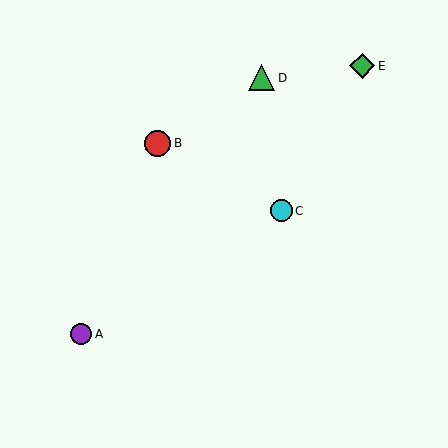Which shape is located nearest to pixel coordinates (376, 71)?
The green diamond (labeled E) at (362, 66) is nearest to that location.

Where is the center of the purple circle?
The center of the purple circle is at (81, 334).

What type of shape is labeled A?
Shape A is a purple circle.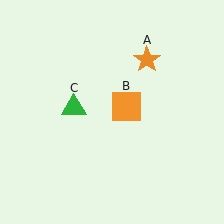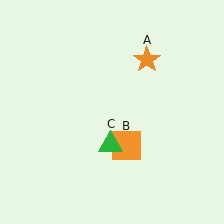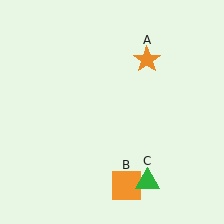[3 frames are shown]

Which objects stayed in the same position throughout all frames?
Orange star (object A) remained stationary.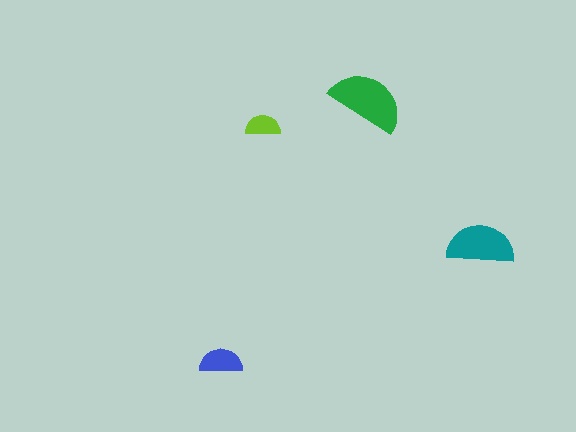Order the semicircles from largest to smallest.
the green one, the teal one, the blue one, the lime one.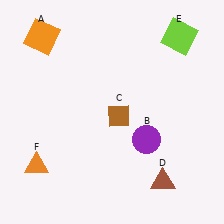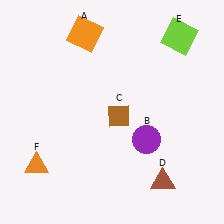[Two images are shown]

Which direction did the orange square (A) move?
The orange square (A) moved right.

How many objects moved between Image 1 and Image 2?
1 object moved between the two images.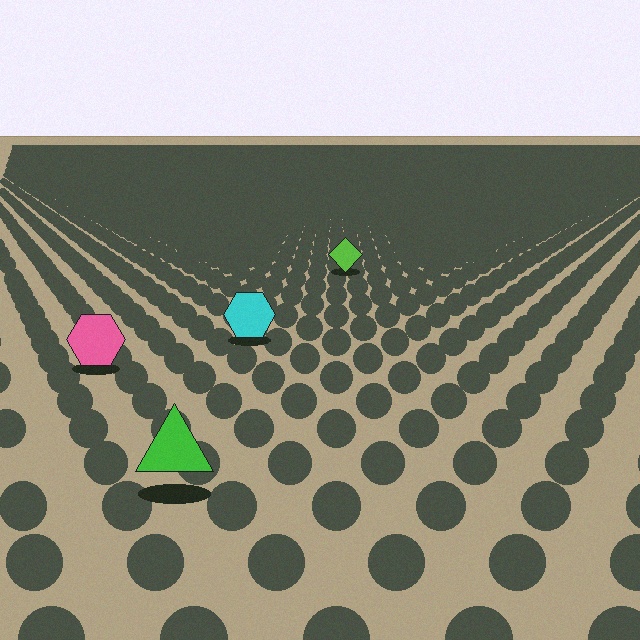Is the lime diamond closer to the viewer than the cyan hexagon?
No. The cyan hexagon is closer — you can tell from the texture gradient: the ground texture is coarser near it.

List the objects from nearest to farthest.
From nearest to farthest: the green triangle, the pink hexagon, the cyan hexagon, the lime diamond.